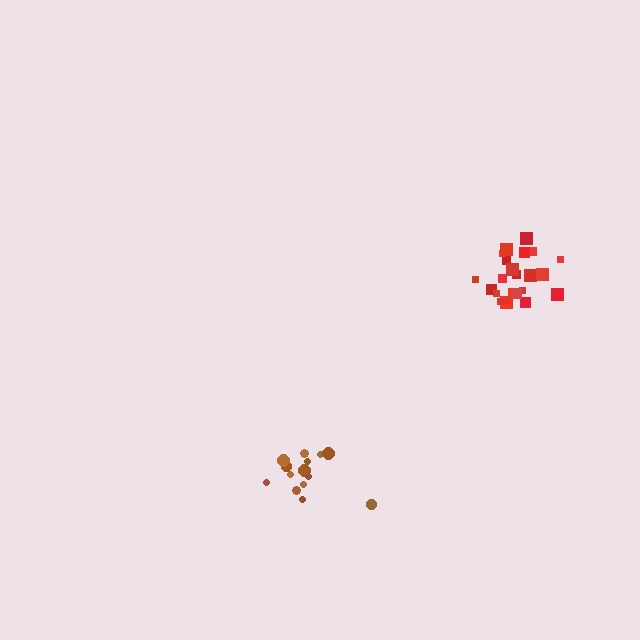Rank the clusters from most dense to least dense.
red, brown.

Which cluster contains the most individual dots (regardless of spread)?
Red (23).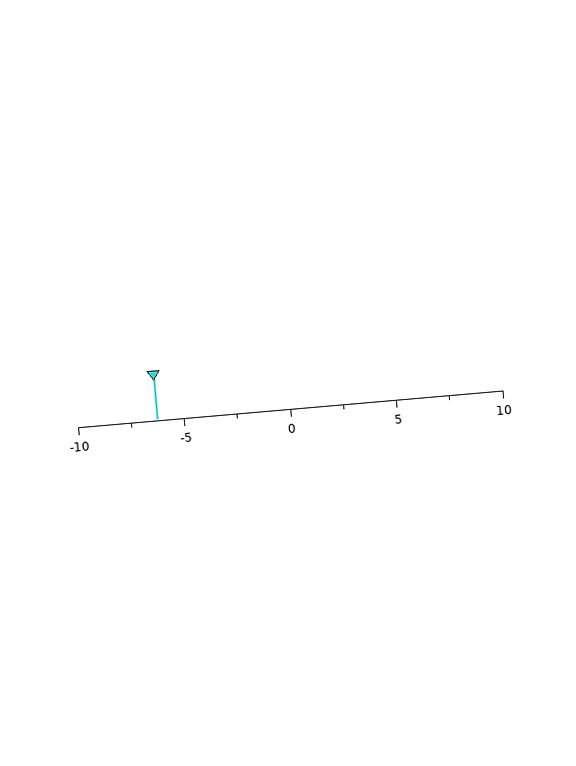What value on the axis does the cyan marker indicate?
The marker indicates approximately -6.2.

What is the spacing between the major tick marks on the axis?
The major ticks are spaced 5 apart.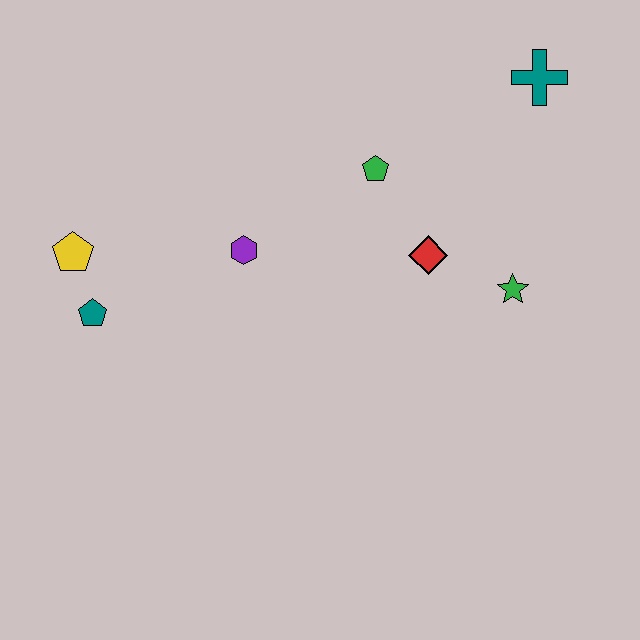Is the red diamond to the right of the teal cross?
No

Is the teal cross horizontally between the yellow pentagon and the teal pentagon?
No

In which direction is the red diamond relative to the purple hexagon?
The red diamond is to the right of the purple hexagon.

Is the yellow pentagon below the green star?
No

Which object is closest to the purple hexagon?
The green pentagon is closest to the purple hexagon.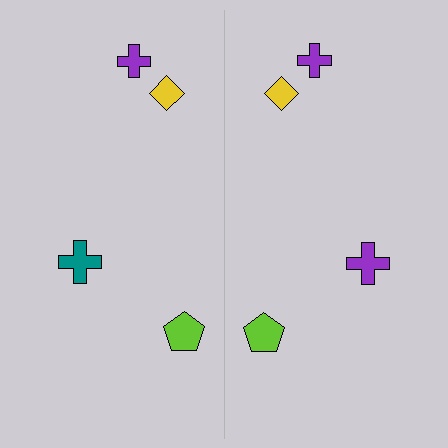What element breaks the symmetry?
The purple cross on the right side breaks the symmetry — its mirror counterpart is teal.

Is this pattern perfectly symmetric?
No, the pattern is not perfectly symmetric. The purple cross on the right side breaks the symmetry — its mirror counterpart is teal.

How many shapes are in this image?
There are 8 shapes in this image.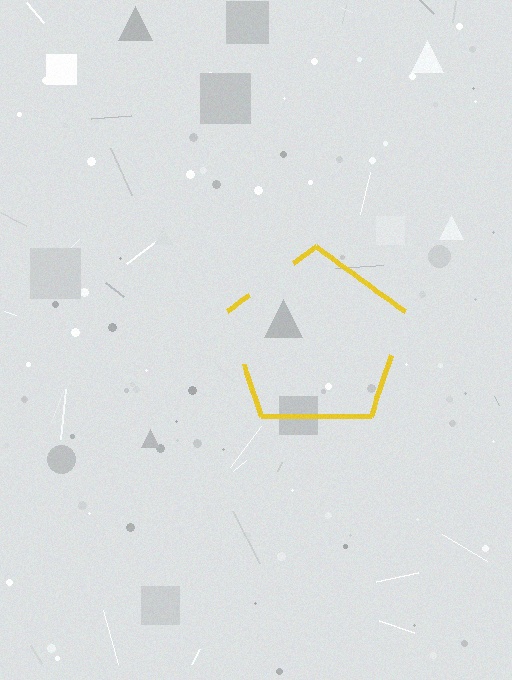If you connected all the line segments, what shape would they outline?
They would outline a pentagon.